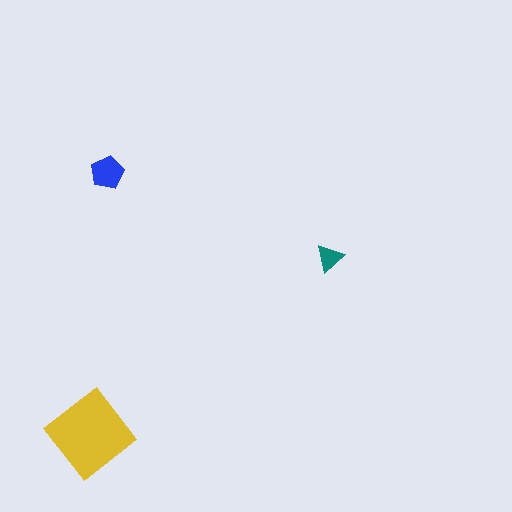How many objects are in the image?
There are 3 objects in the image.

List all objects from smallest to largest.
The teal triangle, the blue pentagon, the yellow diamond.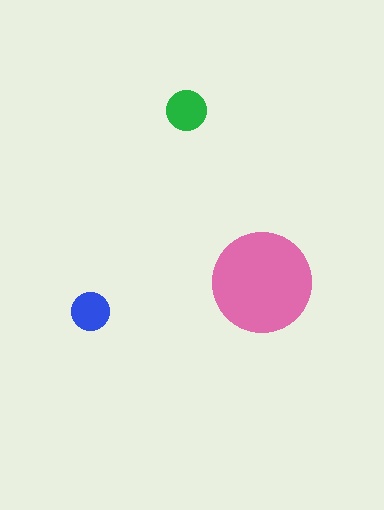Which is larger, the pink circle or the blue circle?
The pink one.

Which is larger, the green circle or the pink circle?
The pink one.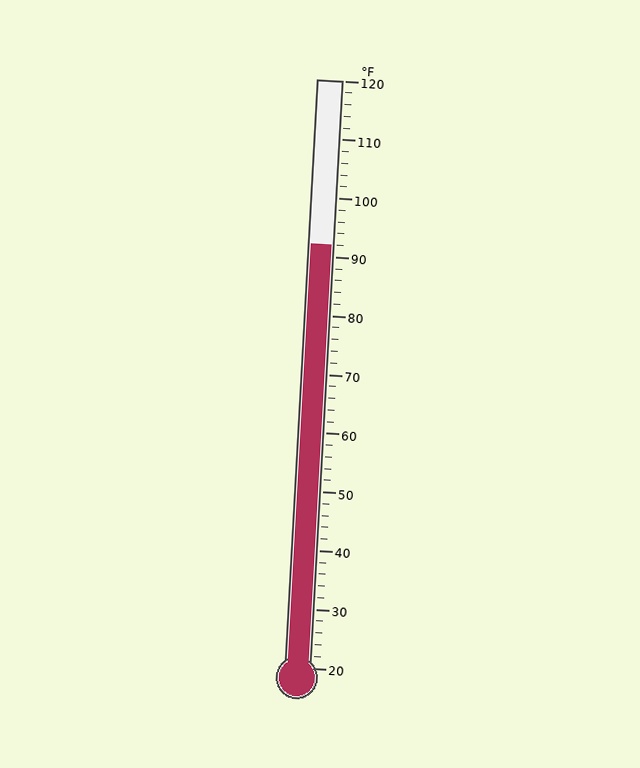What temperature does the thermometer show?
The thermometer shows approximately 92°F.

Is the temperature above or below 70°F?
The temperature is above 70°F.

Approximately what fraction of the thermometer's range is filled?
The thermometer is filled to approximately 70% of its range.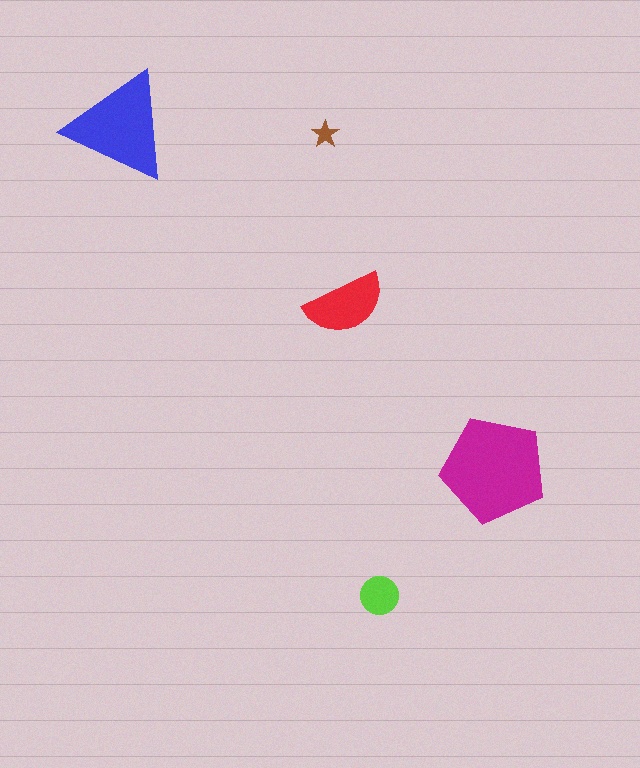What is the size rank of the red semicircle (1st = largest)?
3rd.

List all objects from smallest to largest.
The brown star, the lime circle, the red semicircle, the blue triangle, the magenta pentagon.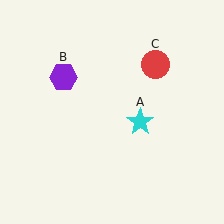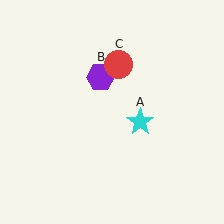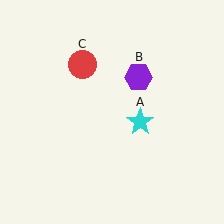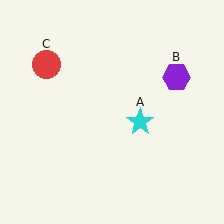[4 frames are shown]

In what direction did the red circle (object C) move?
The red circle (object C) moved left.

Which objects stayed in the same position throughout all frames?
Cyan star (object A) remained stationary.